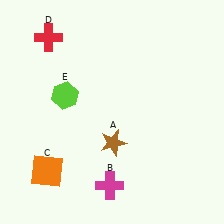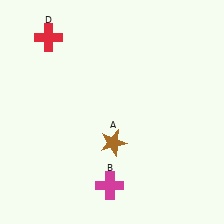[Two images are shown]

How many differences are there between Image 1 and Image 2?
There are 2 differences between the two images.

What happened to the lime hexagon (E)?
The lime hexagon (E) was removed in Image 2. It was in the top-left area of Image 1.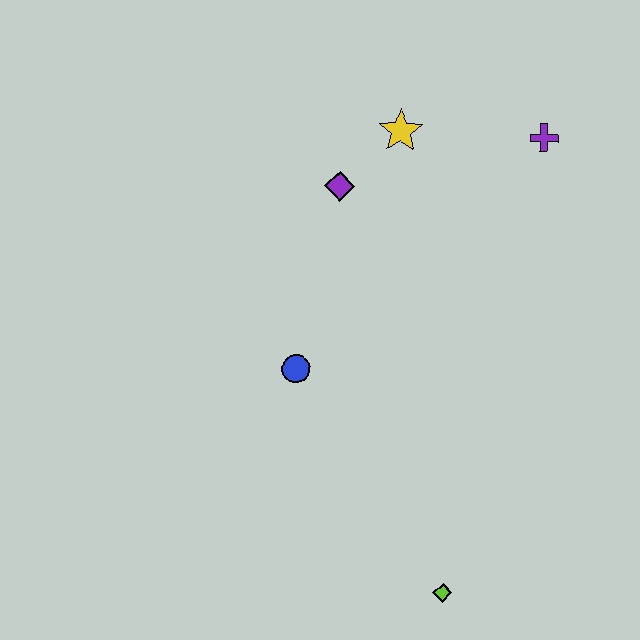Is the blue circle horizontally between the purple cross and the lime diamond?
No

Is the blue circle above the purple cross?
No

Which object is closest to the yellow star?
The purple diamond is closest to the yellow star.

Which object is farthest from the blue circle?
The purple cross is farthest from the blue circle.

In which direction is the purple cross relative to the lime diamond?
The purple cross is above the lime diamond.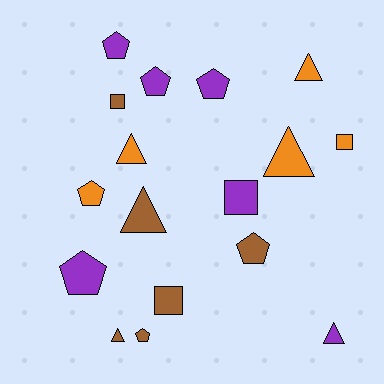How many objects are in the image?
There are 17 objects.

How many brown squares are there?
There are 2 brown squares.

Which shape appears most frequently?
Pentagon, with 7 objects.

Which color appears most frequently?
Purple, with 6 objects.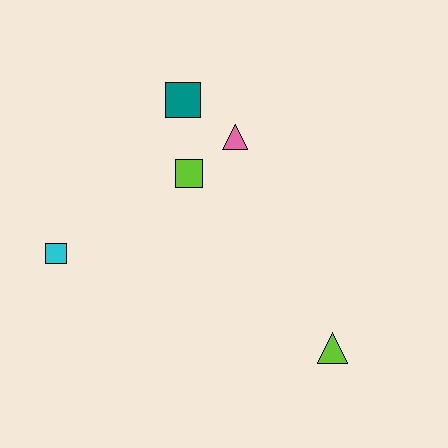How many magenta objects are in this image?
There are no magenta objects.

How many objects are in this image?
There are 5 objects.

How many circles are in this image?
There are no circles.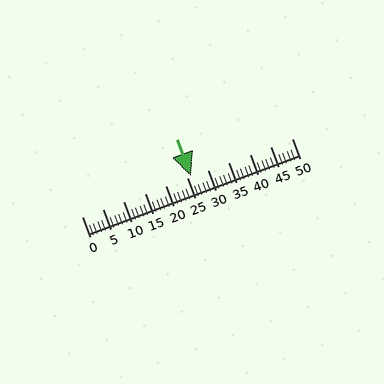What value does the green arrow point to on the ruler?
The green arrow points to approximately 26.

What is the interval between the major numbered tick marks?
The major tick marks are spaced 5 units apart.